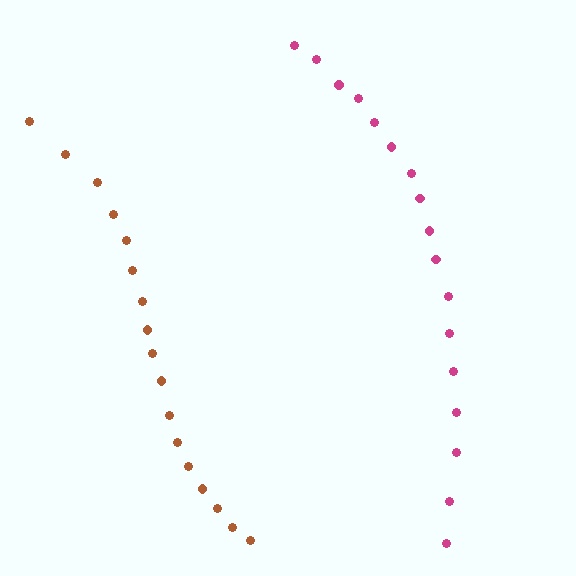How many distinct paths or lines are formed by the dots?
There are 2 distinct paths.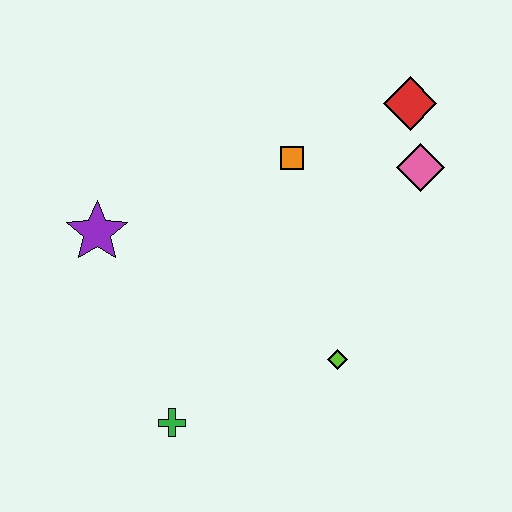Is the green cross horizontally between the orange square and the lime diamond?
No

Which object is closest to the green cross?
The lime diamond is closest to the green cross.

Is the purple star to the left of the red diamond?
Yes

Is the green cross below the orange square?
Yes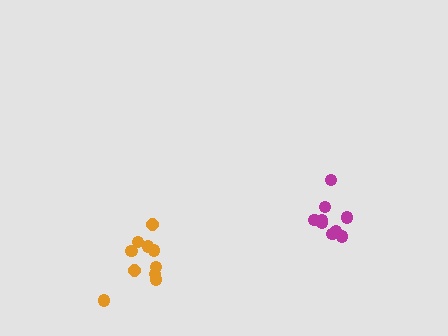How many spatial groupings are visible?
There are 2 spatial groupings.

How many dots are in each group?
Group 1: 10 dots, Group 2: 9 dots (19 total).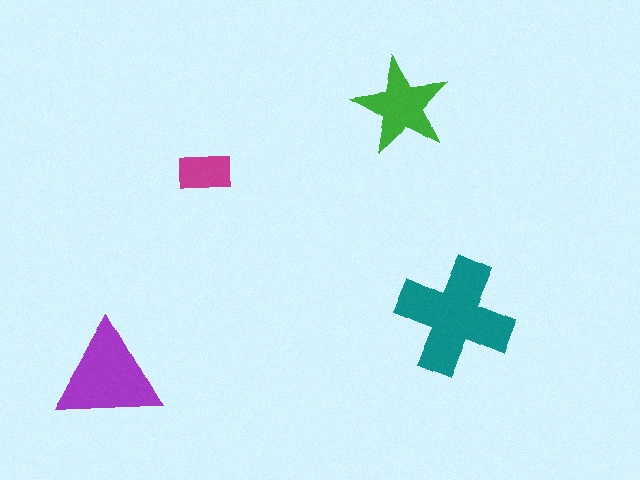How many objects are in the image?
There are 4 objects in the image.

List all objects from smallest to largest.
The magenta rectangle, the green star, the purple triangle, the teal cross.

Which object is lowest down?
The purple triangle is bottommost.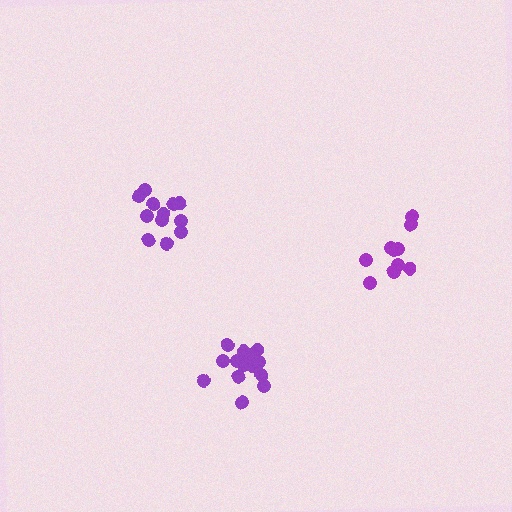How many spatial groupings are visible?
There are 3 spatial groupings.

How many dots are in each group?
Group 1: 15 dots, Group 2: 12 dots, Group 3: 10 dots (37 total).